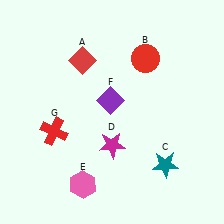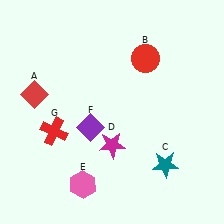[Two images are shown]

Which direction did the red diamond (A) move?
The red diamond (A) moved left.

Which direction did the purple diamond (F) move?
The purple diamond (F) moved down.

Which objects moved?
The objects that moved are: the red diamond (A), the purple diamond (F).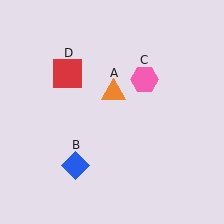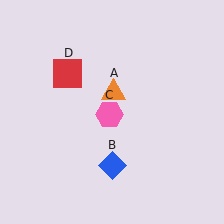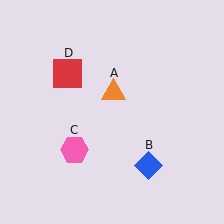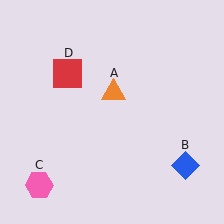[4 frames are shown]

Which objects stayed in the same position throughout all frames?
Orange triangle (object A) and red square (object D) remained stationary.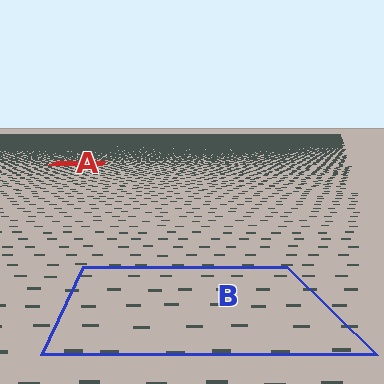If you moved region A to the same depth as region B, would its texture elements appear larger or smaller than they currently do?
They would appear larger. At a closer depth, the same texture elements are projected at a bigger on-screen size.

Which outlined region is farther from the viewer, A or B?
Region A is farther from the viewer — the texture elements inside it appear smaller and more densely packed.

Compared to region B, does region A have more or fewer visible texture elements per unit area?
Region A has more texture elements per unit area — they are packed more densely because it is farther away.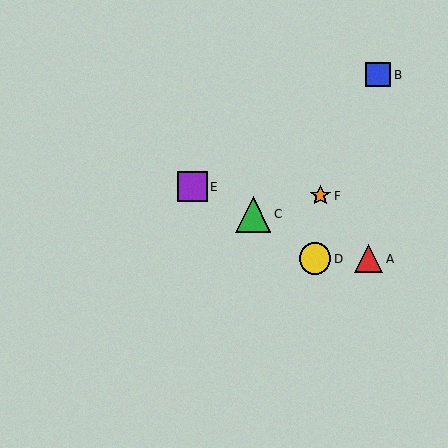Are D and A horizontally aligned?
Yes, both are at y≈259.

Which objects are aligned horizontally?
Objects A, D are aligned horizontally.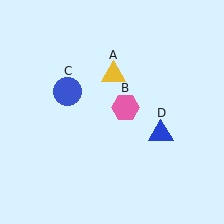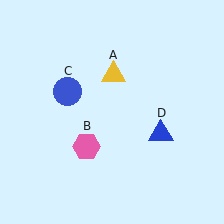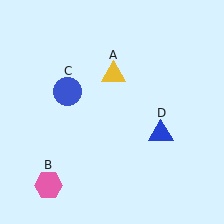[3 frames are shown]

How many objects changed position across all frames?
1 object changed position: pink hexagon (object B).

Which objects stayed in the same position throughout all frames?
Yellow triangle (object A) and blue circle (object C) and blue triangle (object D) remained stationary.